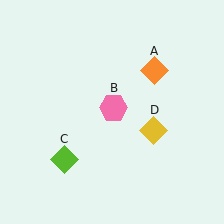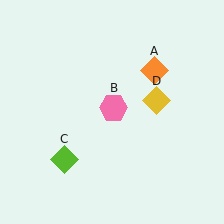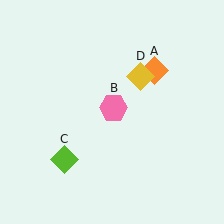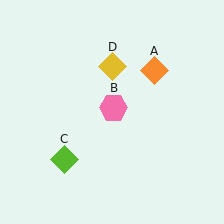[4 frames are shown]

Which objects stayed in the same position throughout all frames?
Orange diamond (object A) and pink hexagon (object B) and lime diamond (object C) remained stationary.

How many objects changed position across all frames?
1 object changed position: yellow diamond (object D).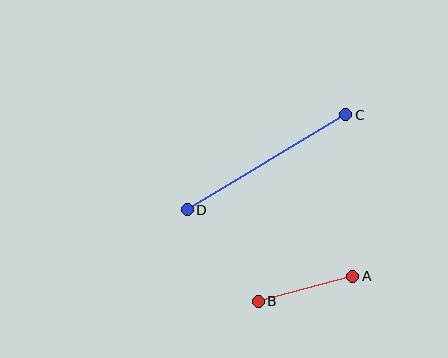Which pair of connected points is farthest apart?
Points C and D are farthest apart.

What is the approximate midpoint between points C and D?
The midpoint is at approximately (266, 162) pixels.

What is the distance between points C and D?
The distance is approximately 185 pixels.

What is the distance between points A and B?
The distance is approximately 98 pixels.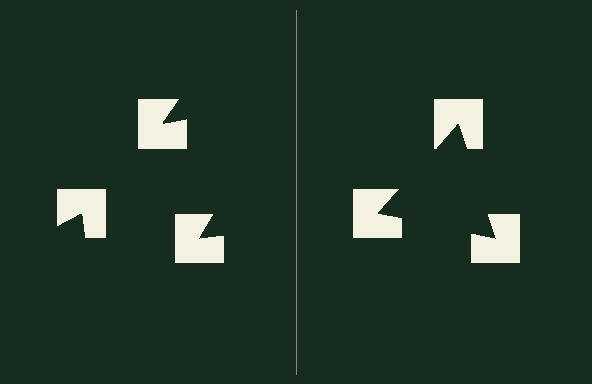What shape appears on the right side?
An illusory triangle.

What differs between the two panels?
The notched squares are positioned identically on both sides; only the wedge orientations differ. On the right they align to a triangle; on the left they are misaligned.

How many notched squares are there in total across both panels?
6 — 3 on each side.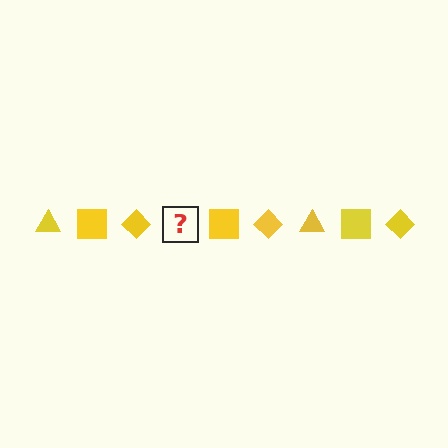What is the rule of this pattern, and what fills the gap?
The rule is that the pattern cycles through triangle, square, diamond shapes in yellow. The gap should be filled with a yellow triangle.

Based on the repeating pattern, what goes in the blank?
The blank should be a yellow triangle.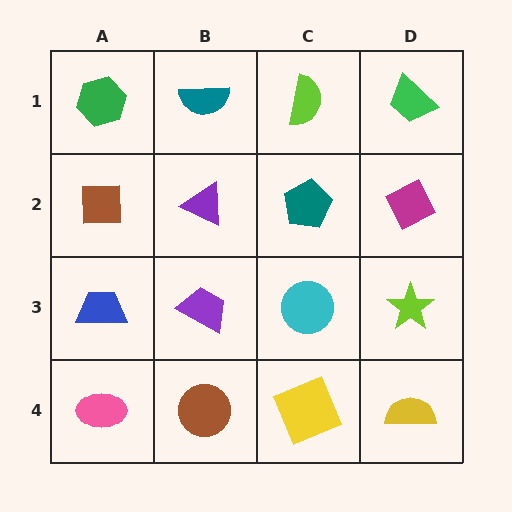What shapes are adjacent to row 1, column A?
A brown square (row 2, column A), a teal semicircle (row 1, column B).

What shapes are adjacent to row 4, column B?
A purple trapezoid (row 3, column B), a pink ellipse (row 4, column A), a yellow square (row 4, column C).